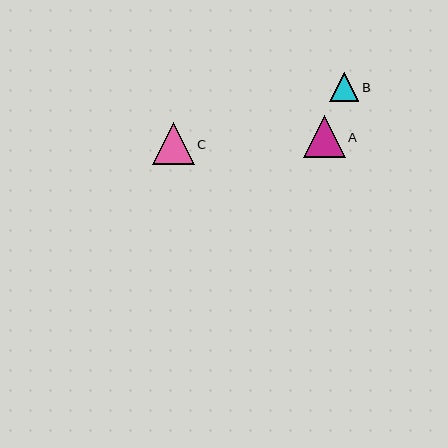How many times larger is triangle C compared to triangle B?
Triangle C is approximately 1.4 times the size of triangle B.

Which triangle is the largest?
Triangle A is the largest with a size of approximately 42 pixels.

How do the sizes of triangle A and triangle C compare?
Triangle A and triangle C are approximately the same size.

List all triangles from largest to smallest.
From largest to smallest: A, C, B.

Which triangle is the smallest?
Triangle B is the smallest with a size of approximately 29 pixels.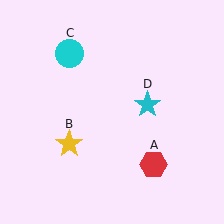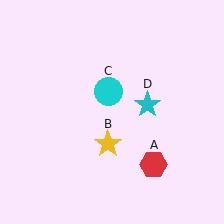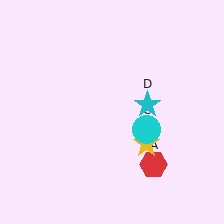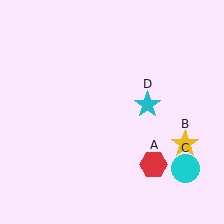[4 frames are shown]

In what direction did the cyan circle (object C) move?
The cyan circle (object C) moved down and to the right.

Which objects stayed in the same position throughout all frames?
Red hexagon (object A) and cyan star (object D) remained stationary.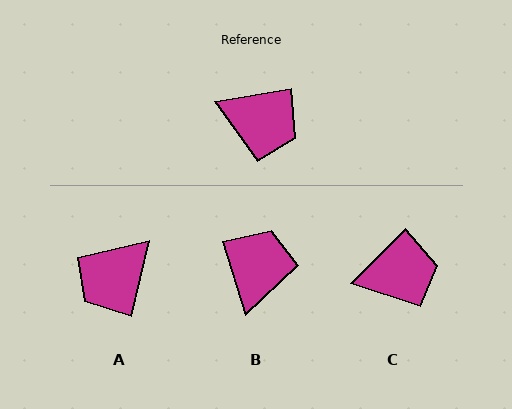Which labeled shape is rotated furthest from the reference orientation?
A, about 113 degrees away.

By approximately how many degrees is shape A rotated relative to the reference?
Approximately 113 degrees clockwise.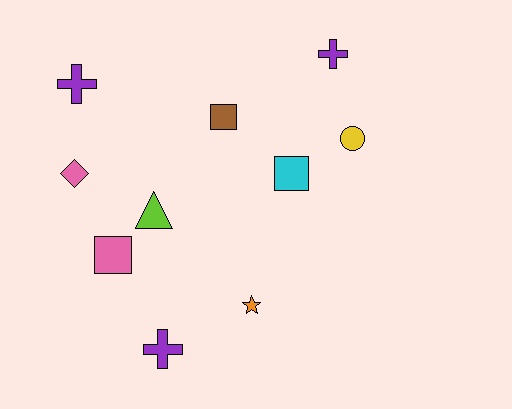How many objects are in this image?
There are 10 objects.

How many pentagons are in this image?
There are no pentagons.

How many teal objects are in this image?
There are no teal objects.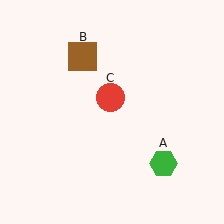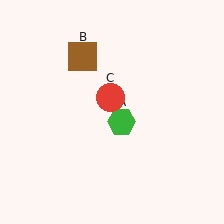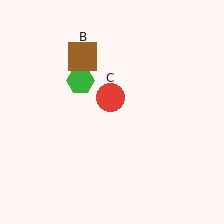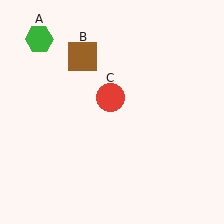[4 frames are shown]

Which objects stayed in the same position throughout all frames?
Brown square (object B) and red circle (object C) remained stationary.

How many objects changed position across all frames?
1 object changed position: green hexagon (object A).